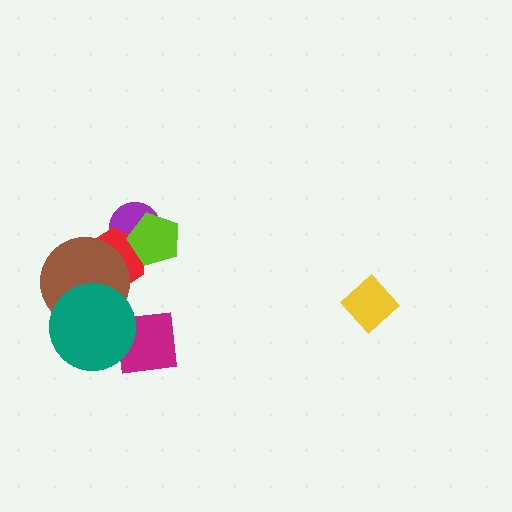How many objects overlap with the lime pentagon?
2 objects overlap with the lime pentagon.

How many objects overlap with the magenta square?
1 object overlaps with the magenta square.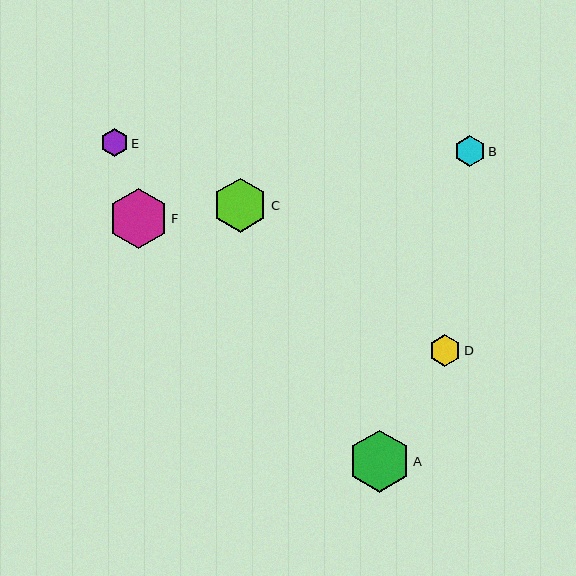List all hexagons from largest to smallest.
From largest to smallest: A, F, C, D, B, E.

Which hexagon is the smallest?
Hexagon E is the smallest with a size of approximately 28 pixels.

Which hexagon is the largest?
Hexagon A is the largest with a size of approximately 62 pixels.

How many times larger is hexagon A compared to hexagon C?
Hexagon A is approximately 1.1 times the size of hexagon C.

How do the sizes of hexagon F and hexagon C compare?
Hexagon F and hexagon C are approximately the same size.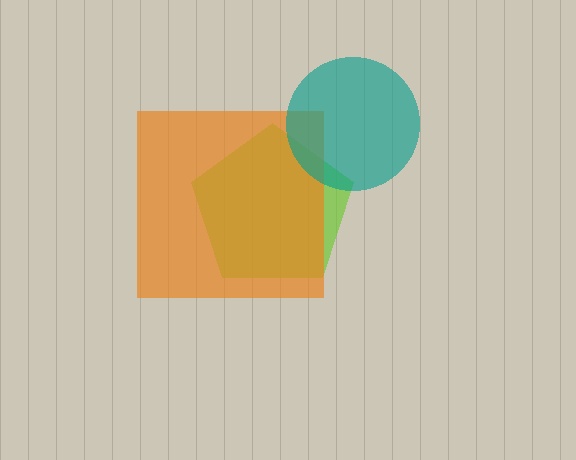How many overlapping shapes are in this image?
There are 3 overlapping shapes in the image.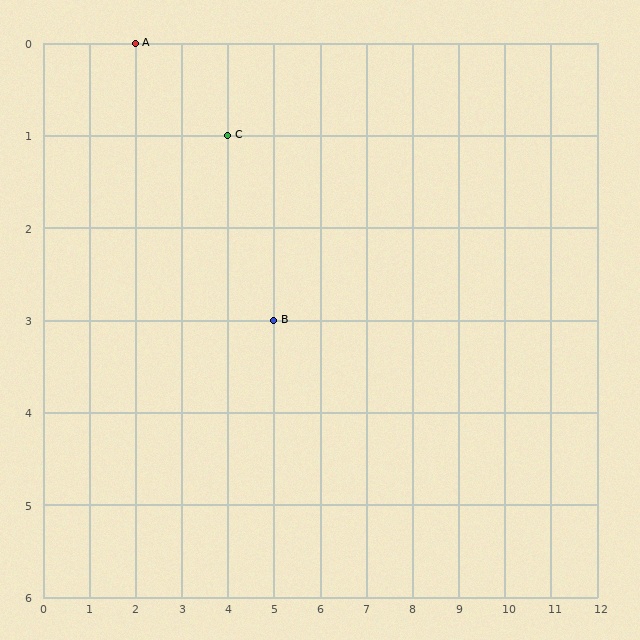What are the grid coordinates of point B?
Point B is at grid coordinates (5, 3).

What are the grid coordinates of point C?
Point C is at grid coordinates (4, 1).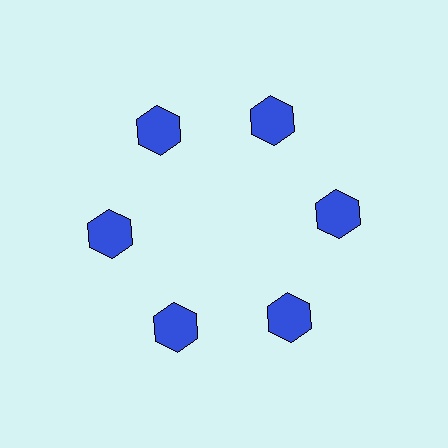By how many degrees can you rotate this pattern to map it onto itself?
The pattern maps onto itself every 60 degrees of rotation.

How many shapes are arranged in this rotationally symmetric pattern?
There are 6 shapes, arranged in 6 groups of 1.